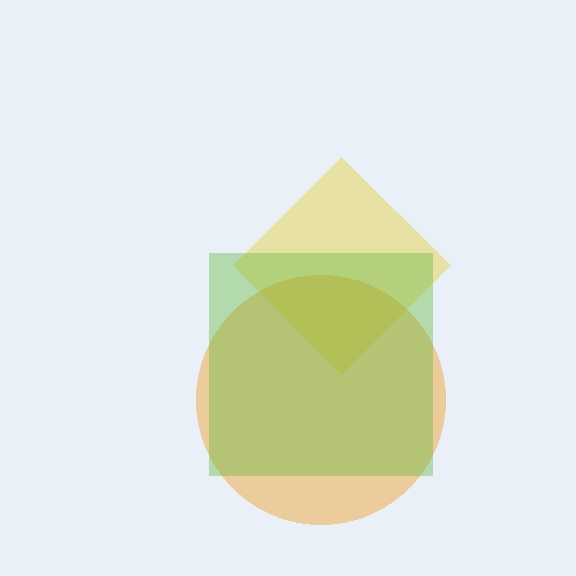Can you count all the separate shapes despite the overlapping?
Yes, there are 3 separate shapes.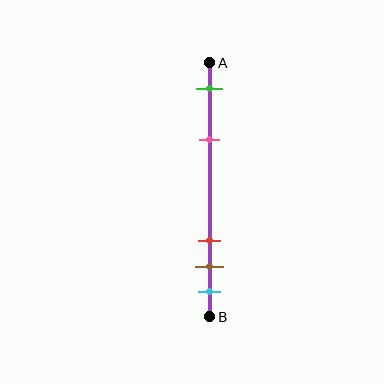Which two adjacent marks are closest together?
The brown and cyan marks are the closest adjacent pair.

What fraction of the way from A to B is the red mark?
The red mark is approximately 70% (0.7) of the way from A to B.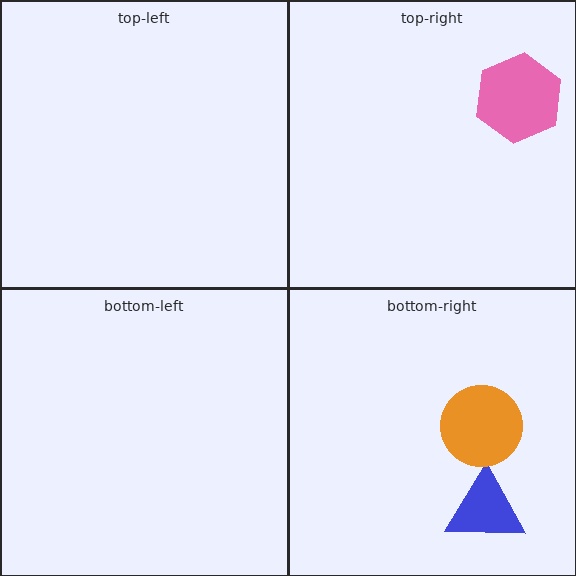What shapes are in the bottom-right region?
The blue triangle, the orange circle.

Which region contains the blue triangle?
The bottom-right region.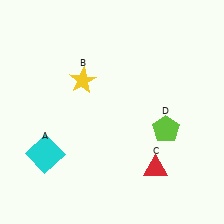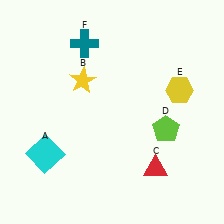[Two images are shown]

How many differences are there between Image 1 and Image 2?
There are 2 differences between the two images.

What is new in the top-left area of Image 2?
A teal cross (F) was added in the top-left area of Image 2.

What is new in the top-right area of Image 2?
A yellow hexagon (E) was added in the top-right area of Image 2.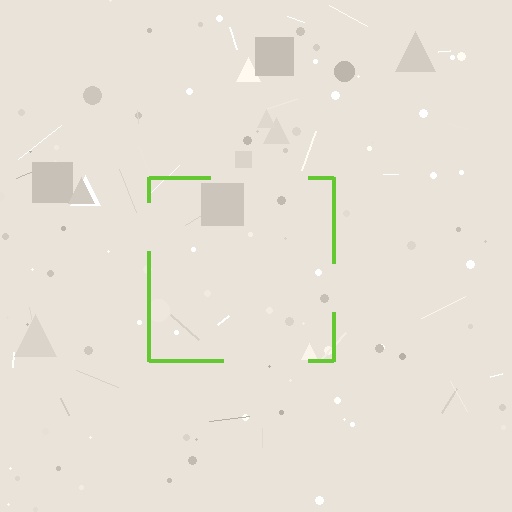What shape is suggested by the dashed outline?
The dashed outline suggests a square.